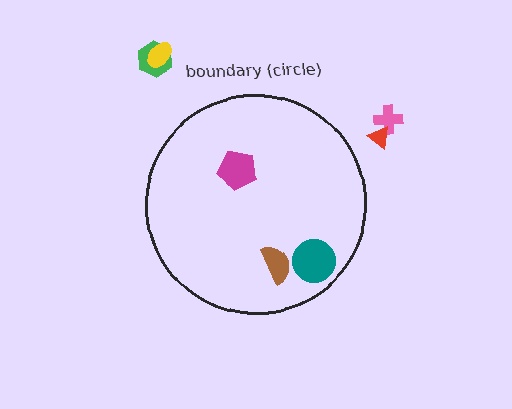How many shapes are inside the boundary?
3 inside, 4 outside.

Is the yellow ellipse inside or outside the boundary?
Outside.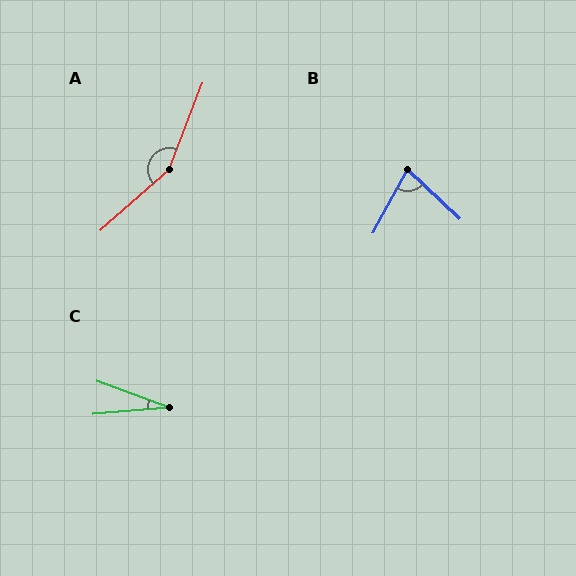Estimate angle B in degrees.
Approximately 75 degrees.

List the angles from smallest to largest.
C (25°), B (75°), A (153°).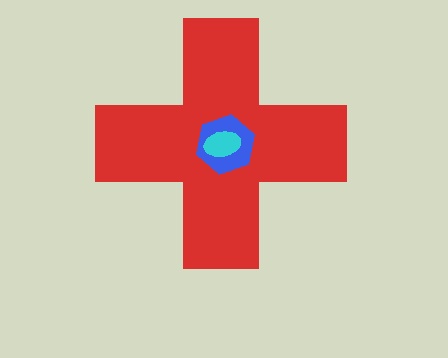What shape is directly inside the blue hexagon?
The cyan ellipse.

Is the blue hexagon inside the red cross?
Yes.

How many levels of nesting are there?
3.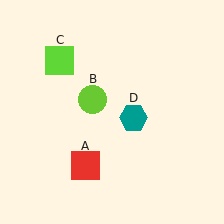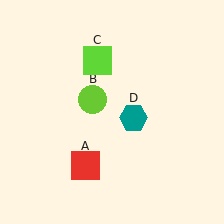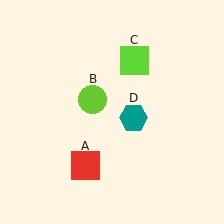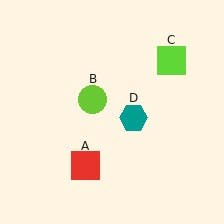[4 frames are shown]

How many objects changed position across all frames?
1 object changed position: lime square (object C).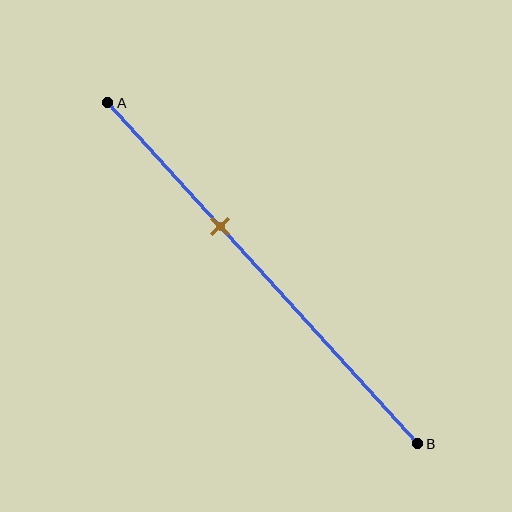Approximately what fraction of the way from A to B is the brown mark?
The brown mark is approximately 35% of the way from A to B.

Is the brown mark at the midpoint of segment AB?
No, the mark is at about 35% from A, not at the 50% midpoint.